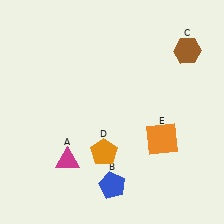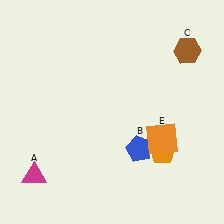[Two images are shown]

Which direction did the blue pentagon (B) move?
The blue pentagon (B) moved up.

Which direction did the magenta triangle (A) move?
The magenta triangle (A) moved left.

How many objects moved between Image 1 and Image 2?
3 objects moved between the two images.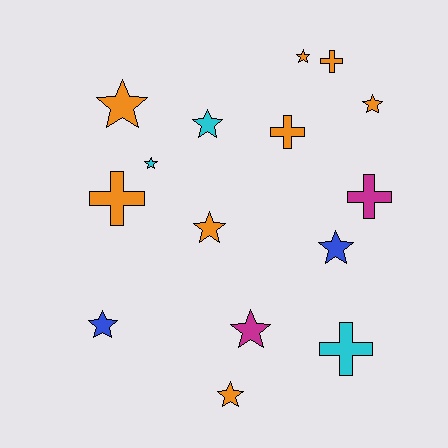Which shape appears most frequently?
Star, with 10 objects.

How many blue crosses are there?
There are no blue crosses.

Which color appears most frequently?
Orange, with 8 objects.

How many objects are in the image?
There are 15 objects.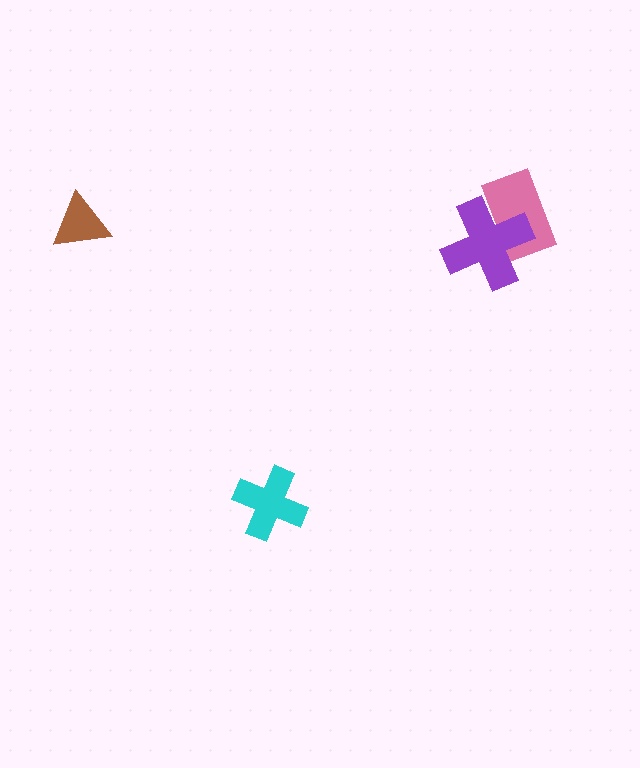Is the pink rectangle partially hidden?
Yes, it is partially covered by another shape.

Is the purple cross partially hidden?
No, no other shape covers it.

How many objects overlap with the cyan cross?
0 objects overlap with the cyan cross.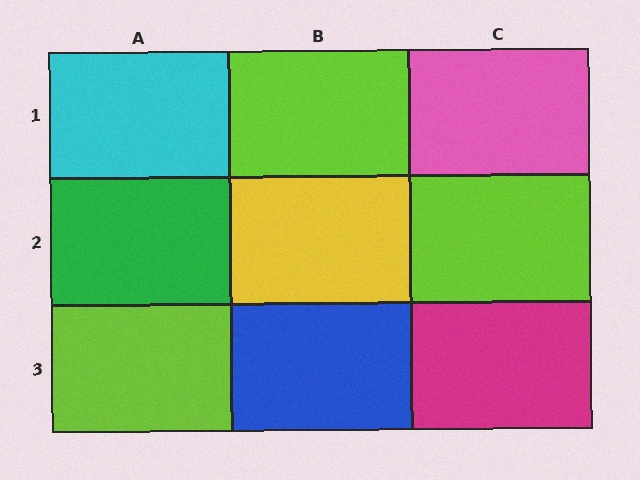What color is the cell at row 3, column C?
Magenta.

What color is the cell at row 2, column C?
Lime.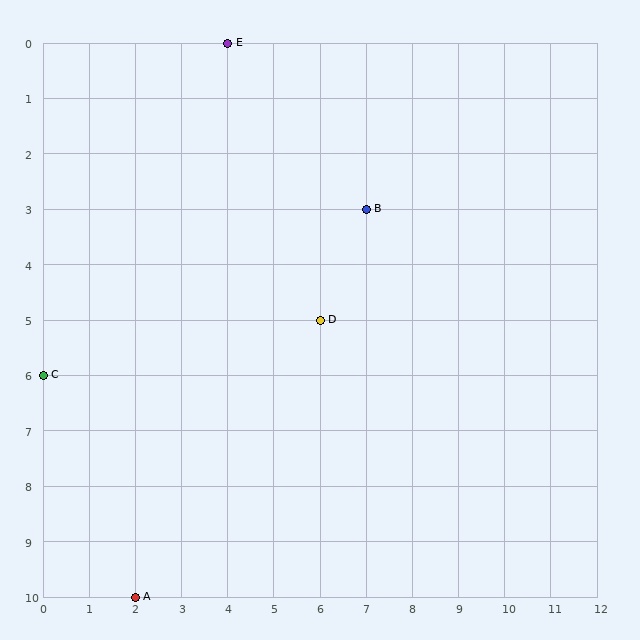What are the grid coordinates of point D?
Point D is at grid coordinates (6, 5).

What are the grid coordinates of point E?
Point E is at grid coordinates (4, 0).